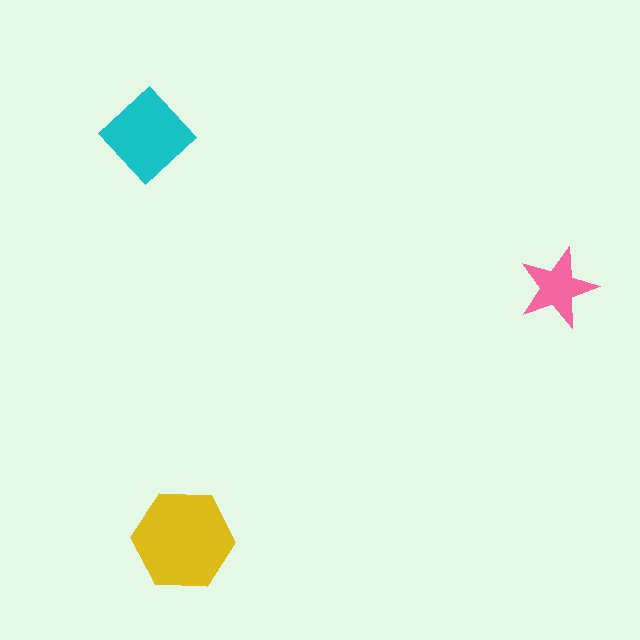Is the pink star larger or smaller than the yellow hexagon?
Smaller.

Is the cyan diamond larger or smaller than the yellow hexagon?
Smaller.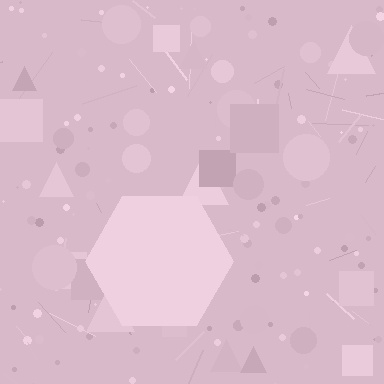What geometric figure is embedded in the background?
A hexagon is embedded in the background.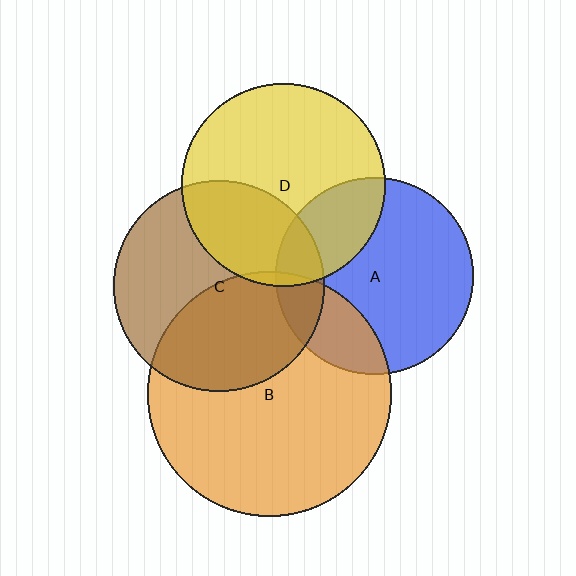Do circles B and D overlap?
Yes.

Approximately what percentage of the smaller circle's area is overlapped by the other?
Approximately 5%.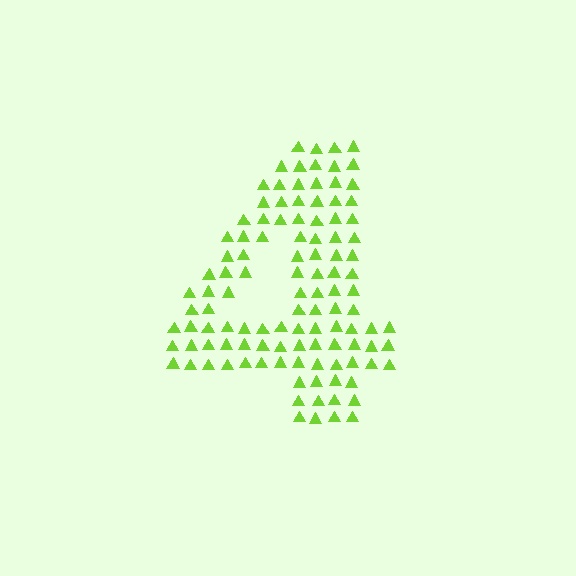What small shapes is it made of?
It is made of small triangles.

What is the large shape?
The large shape is the digit 4.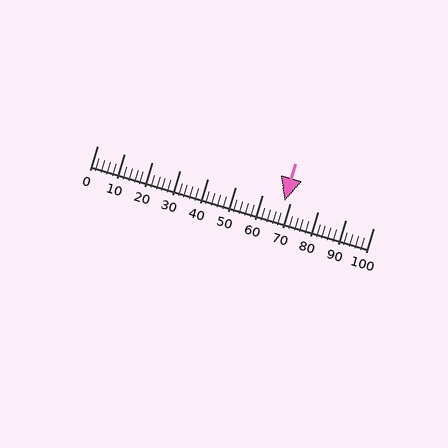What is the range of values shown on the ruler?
The ruler shows values from 0 to 100.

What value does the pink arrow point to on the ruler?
The pink arrow points to approximately 68.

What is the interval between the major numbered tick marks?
The major tick marks are spaced 10 units apart.